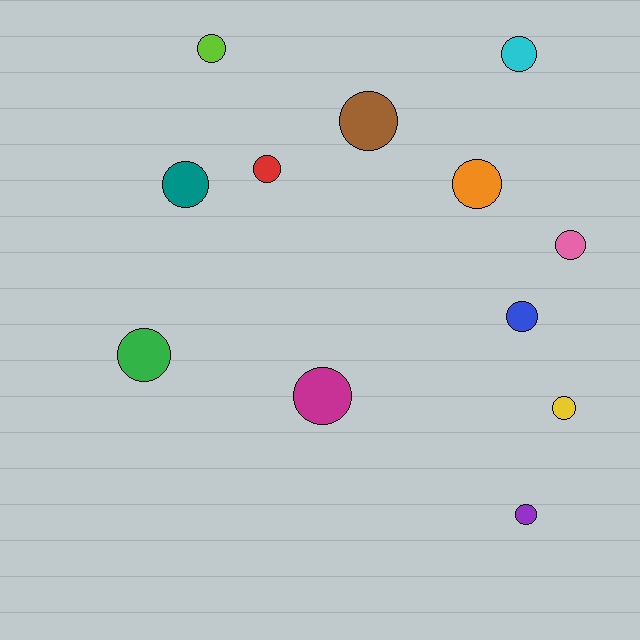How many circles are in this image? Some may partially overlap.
There are 12 circles.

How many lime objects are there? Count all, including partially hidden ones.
There is 1 lime object.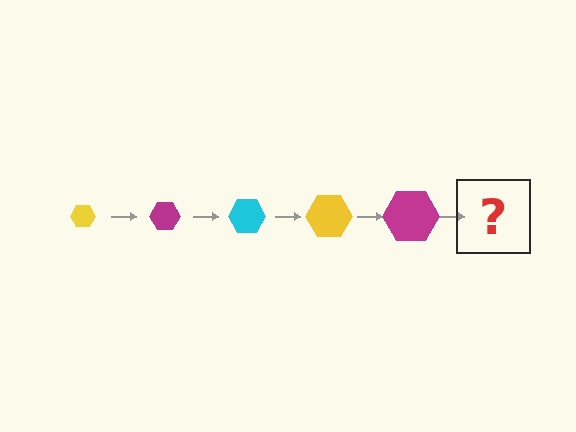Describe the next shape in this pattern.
It should be a cyan hexagon, larger than the previous one.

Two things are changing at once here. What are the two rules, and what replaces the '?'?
The two rules are that the hexagon grows larger each step and the color cycles through yellow, magenta, and cyan. The '?' should be a cyan hexagon, larger than the previous one.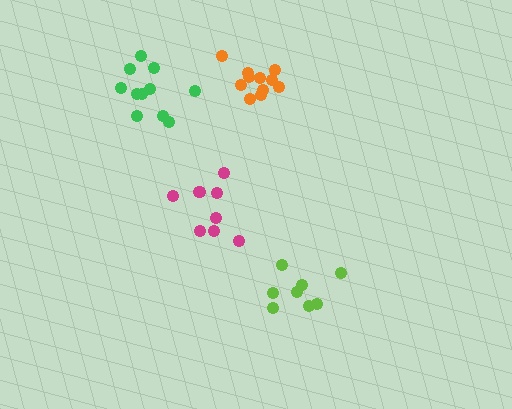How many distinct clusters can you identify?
There are 4 distinct clusters.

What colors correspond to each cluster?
The clusters are colored: orange, lime, magenta, green.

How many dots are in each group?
Group 1: 11 dots, Group 2: 8 dots, Group 3: 9 dots, Group 4: 11 dots (39 total).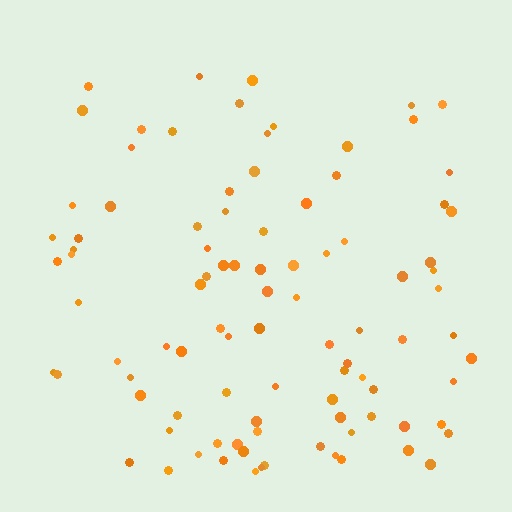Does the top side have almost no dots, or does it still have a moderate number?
Still a moderate number, just noticeably fewer than the bottom.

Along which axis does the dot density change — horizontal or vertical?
Vertical.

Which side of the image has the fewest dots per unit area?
The top.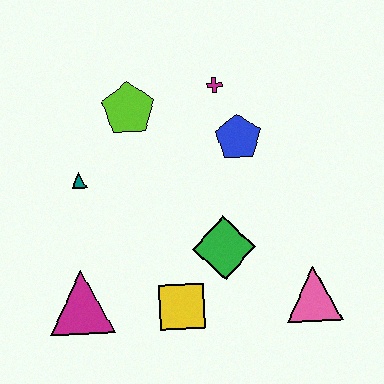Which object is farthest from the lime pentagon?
The pink triangle is farthest from the lime pentagon.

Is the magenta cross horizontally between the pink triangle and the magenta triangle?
Yes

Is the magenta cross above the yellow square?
Yes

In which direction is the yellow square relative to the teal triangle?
The yellow square is below the teal triangle.